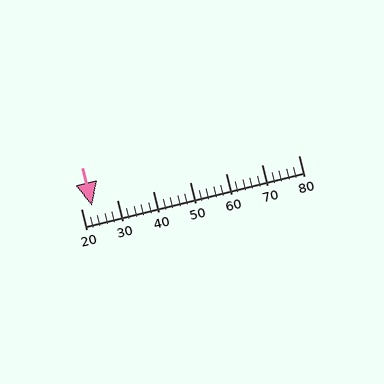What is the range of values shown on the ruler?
The ruler shows values from 20 to 80.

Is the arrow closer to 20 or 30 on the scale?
The arrow is closer to 20.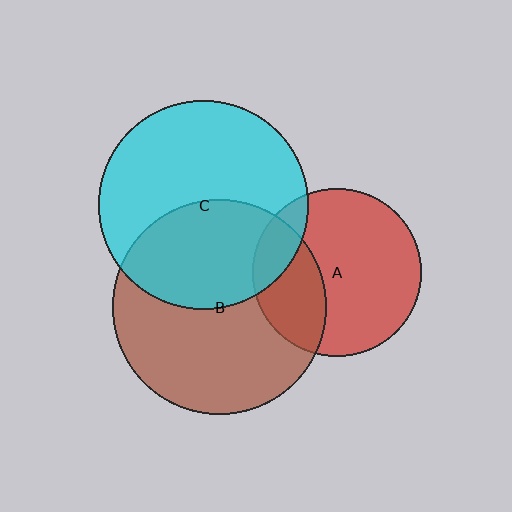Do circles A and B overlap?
Yes.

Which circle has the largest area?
Circle B (brown).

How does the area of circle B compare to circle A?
Approximately 1.6 times.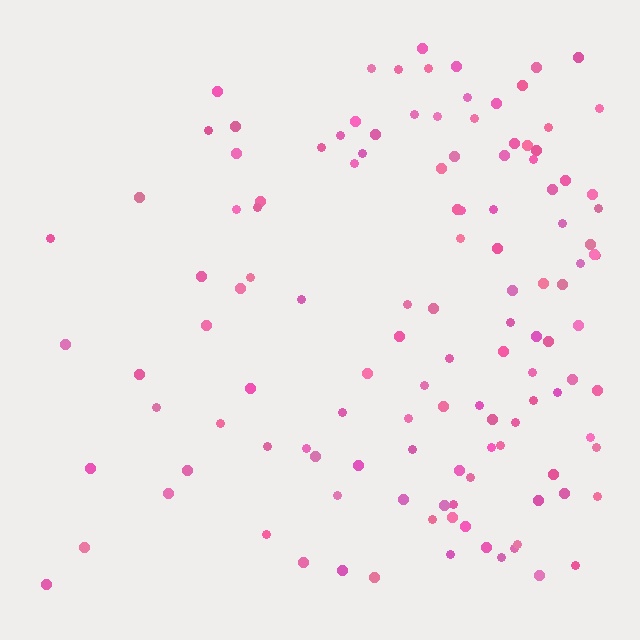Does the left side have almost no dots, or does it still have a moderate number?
Still a moderate number, just noticeably fewer than the right.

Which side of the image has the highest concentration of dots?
The right.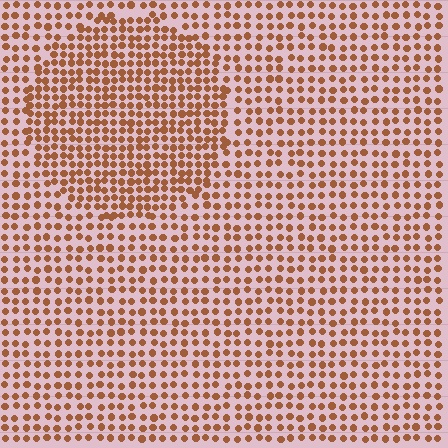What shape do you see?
I see a circle.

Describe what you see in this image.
The image contains small brown elements arranged at two different densities. A circle-shaped region is visible where the elements are more densely packed than the surrounding area.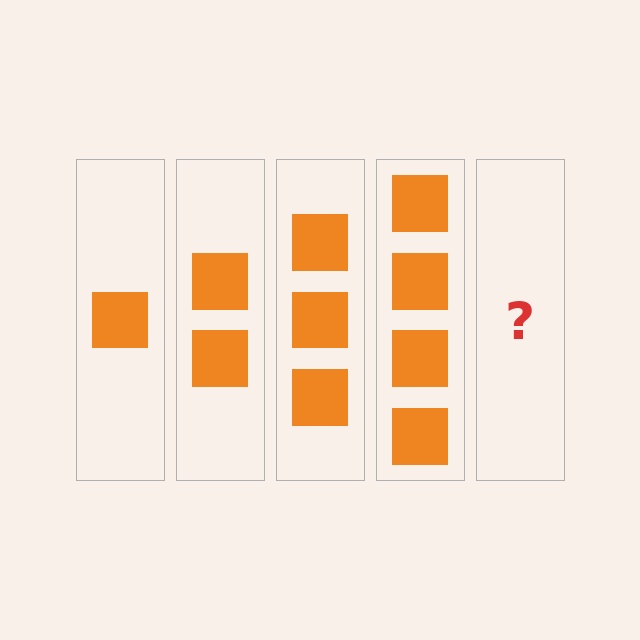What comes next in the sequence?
The next element should be 5 squares.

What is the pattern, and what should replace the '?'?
The pattern is that each step adds one more square. The '?' should be 5 squares.